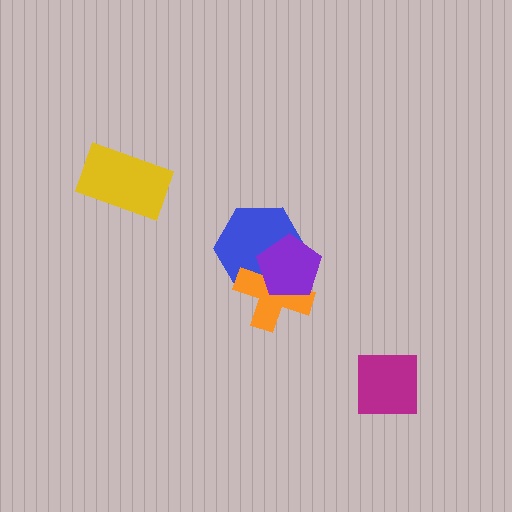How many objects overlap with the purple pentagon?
2 objects overlap with the purple pentagon.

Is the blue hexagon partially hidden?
Yes, it is partially covered by another shape.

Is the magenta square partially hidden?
No, no other shape covers it.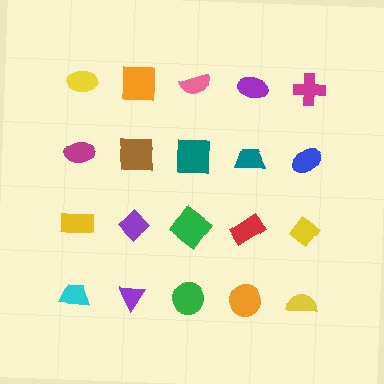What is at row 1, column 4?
A purple ellipse.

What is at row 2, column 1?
A magenta ellipse.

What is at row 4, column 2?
A purple triangle.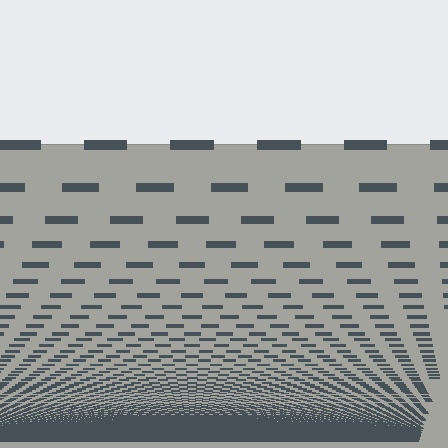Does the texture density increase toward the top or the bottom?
Density increases toward the bottom.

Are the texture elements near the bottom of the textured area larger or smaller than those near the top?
Smaller. The gradient is inverted — elements near the bottom are smaller and denser.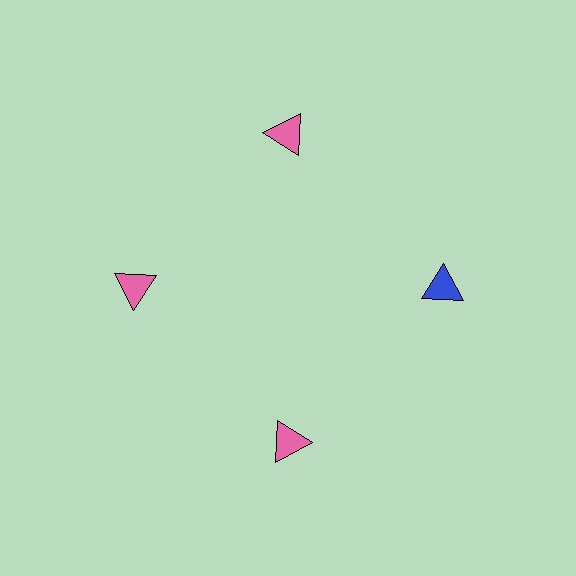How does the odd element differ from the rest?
It has a different color: blue instead of pink.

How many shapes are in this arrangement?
There are 4 shapes arranged in a ring pattern.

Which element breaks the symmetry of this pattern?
The blue triangle at roughly the 3 o'clock position breaks the symmetry. All other shapes are pink triangles.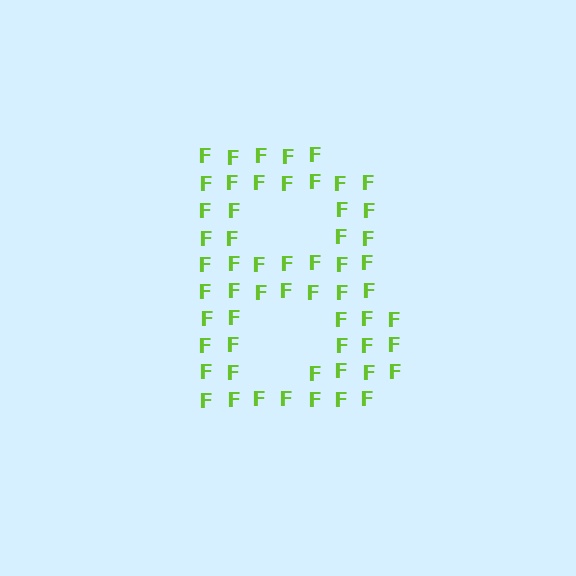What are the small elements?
The small elements are letter F's.